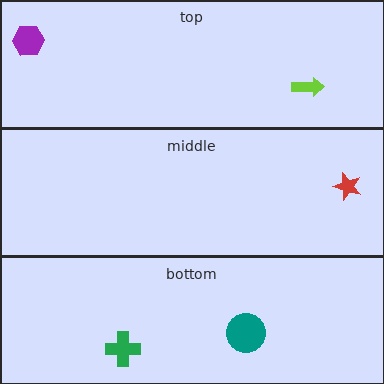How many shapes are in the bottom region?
2.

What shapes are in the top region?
The purple hexagon, the lime arrow.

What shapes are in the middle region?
The red star.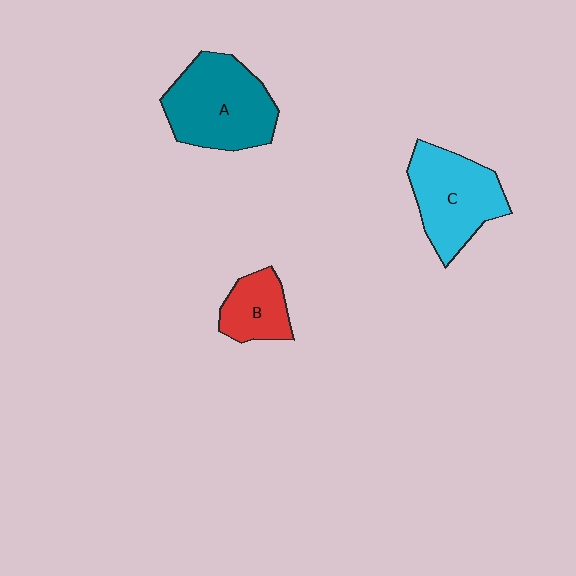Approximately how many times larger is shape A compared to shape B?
Approximately 2.1 times.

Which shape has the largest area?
Shape A (teal).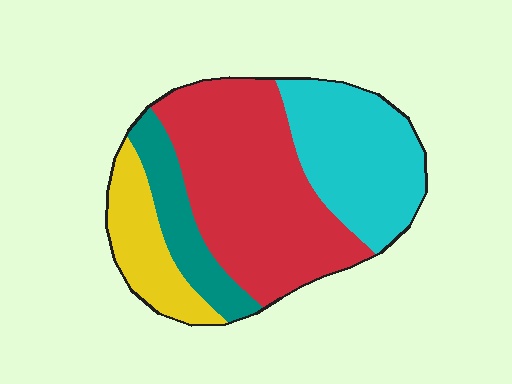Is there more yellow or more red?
Red.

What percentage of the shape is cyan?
Cyan takes up about one quarter (1/4) of the shape.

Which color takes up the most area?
Red, at roughly 45%.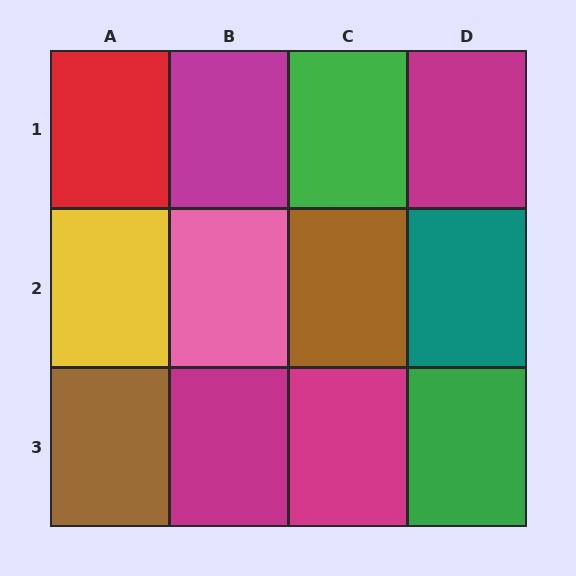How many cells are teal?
1 cell is teal.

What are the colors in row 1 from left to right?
Red, magenta, green, magenta.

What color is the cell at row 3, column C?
Magenta.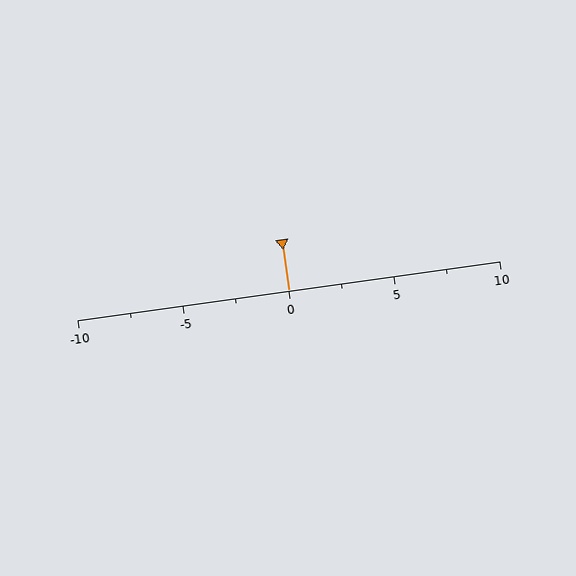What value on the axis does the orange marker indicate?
The marker indicates approximately 0.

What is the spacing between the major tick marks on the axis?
The major ticks are spaced 5 apart.